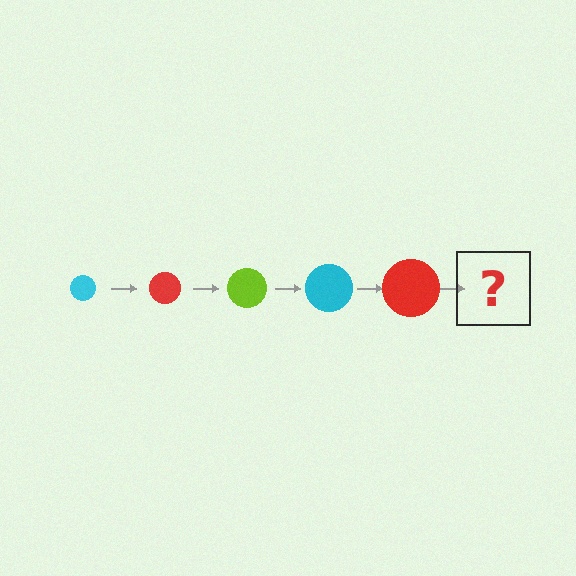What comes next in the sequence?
The next element should be a lime circle, larger than the previous one.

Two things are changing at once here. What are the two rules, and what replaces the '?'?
The two rules are that the circle grows larger each step and the color cycles through cyan, red, and lime. The '?' should be a lime circle, larger than the previous one.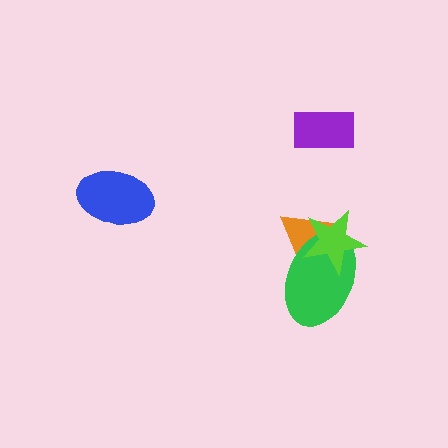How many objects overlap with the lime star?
2 objects overlap with the lime star.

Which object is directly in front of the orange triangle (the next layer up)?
The green ellipse is directly in front of the orange triangle.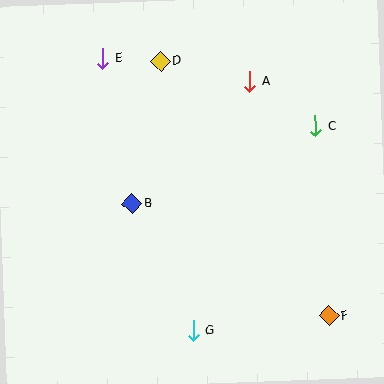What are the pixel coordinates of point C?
Point C is at (315, 126).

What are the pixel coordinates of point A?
Point A is at (250, 81).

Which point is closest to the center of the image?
Point B at (132, 203) is closest to the center.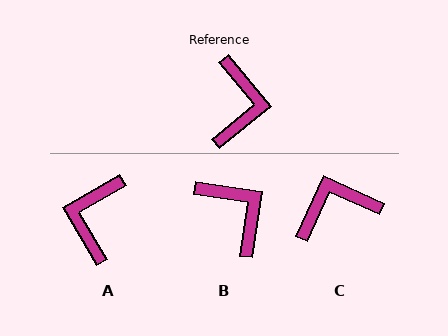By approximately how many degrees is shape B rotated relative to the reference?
Approximately 42 degrees counter-clockwise.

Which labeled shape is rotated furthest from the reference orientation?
A, about 171 degrees away.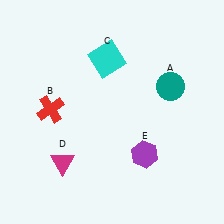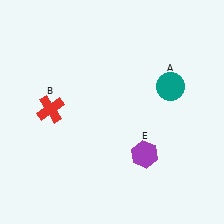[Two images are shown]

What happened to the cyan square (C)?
The cyan square (C) was removed in Image 2. It was in the top-left area of Image 1.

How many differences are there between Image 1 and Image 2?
There are 2 differences between the two images.